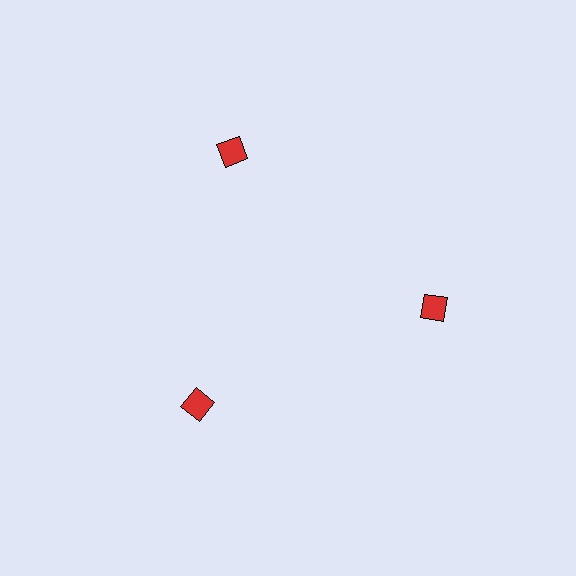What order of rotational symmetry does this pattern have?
This pattern has 3-fold rotational symmetry.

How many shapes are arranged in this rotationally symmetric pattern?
There are 3 shapes, arranged in 3 groups of 1.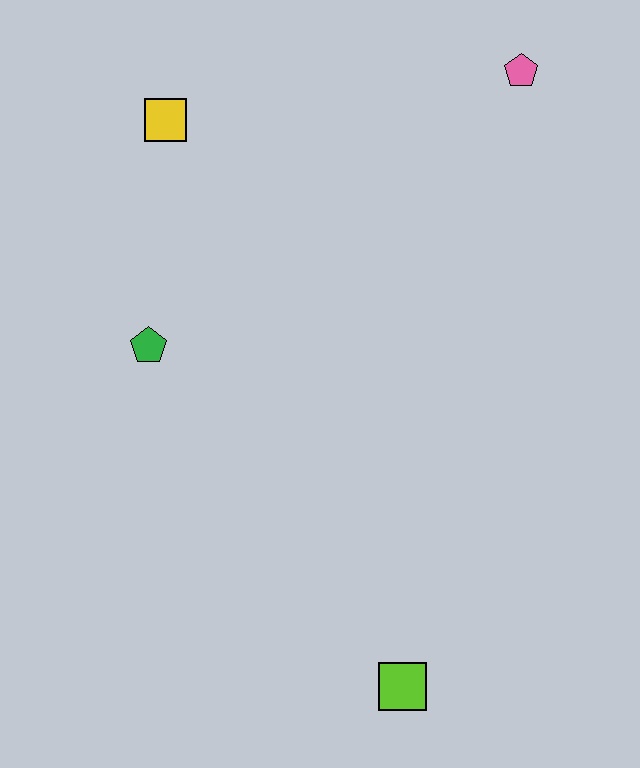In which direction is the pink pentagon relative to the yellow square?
The pink pentagon is to the right of the yellow square.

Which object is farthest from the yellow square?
The lime square is farthest from the yellow square.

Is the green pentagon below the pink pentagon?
Yes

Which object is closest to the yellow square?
The green pentagon is closest to the yellow square.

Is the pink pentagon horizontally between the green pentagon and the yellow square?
No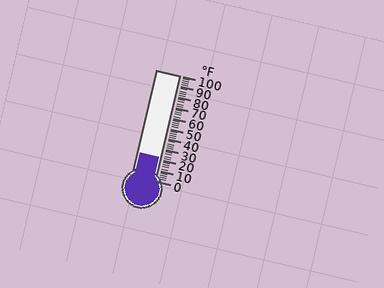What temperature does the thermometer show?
The thermometer shows approximately 22°F.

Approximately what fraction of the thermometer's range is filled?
The thermometer is filled to approximately 20% of its range.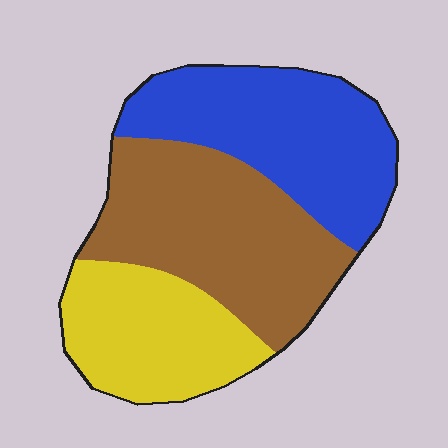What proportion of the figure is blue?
Blue covers around 35% of the figure.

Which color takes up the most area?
Brown, at roughly 40%.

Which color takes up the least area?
Yellow, at roughly 25%.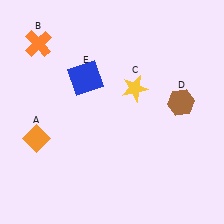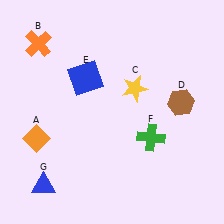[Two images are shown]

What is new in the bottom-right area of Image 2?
A green cross (F) was added in the bottom-right area of Image 2.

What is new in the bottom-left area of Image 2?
A blue triangle (G) was added in the bottom-left area of Image 2.